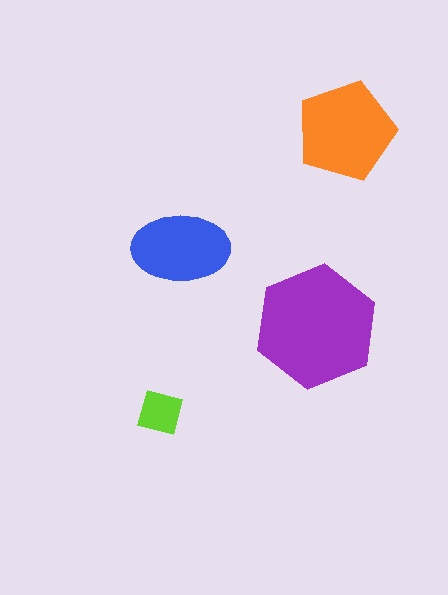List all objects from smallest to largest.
The lime square, the blue ellipse, the orange pentagon, the purple hexagon.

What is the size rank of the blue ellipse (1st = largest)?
3rd.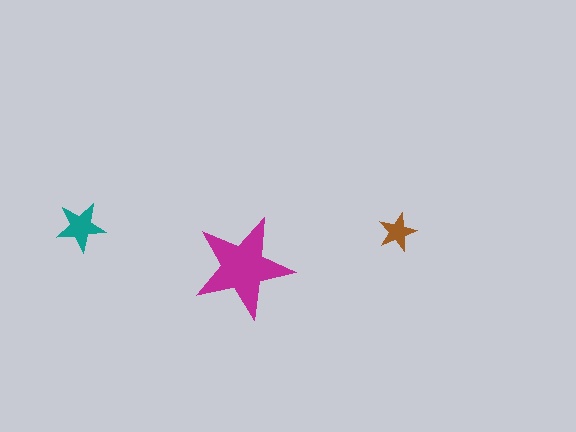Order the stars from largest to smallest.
the magenta one, the teal one, the brown one.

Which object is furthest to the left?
The teal star is leftmost.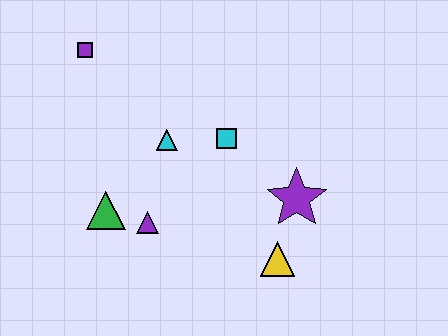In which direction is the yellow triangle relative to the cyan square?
The yellow triangle is below the cyan square.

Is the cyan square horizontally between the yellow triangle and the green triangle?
Yes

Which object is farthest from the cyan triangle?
The yellow triangle is farthest from the cyan triangle.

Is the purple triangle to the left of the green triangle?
No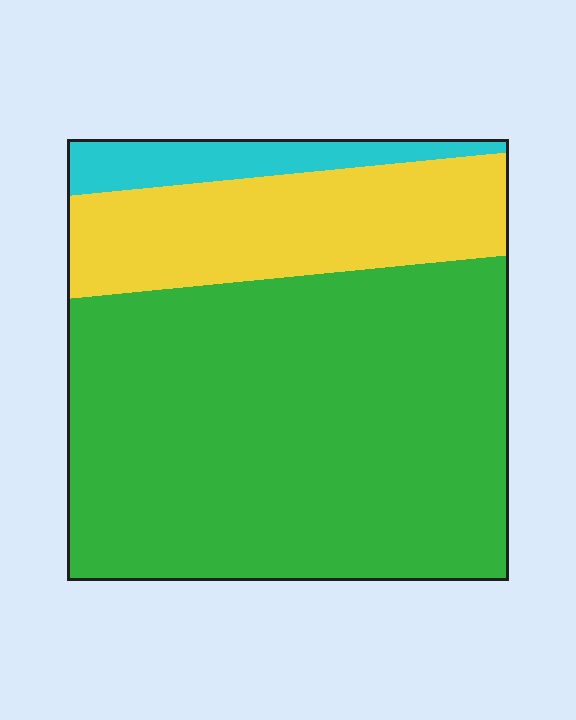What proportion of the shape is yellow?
Yellow covers around 25% of the shape.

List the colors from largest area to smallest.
From largest to smallest: green, yellow, cyan.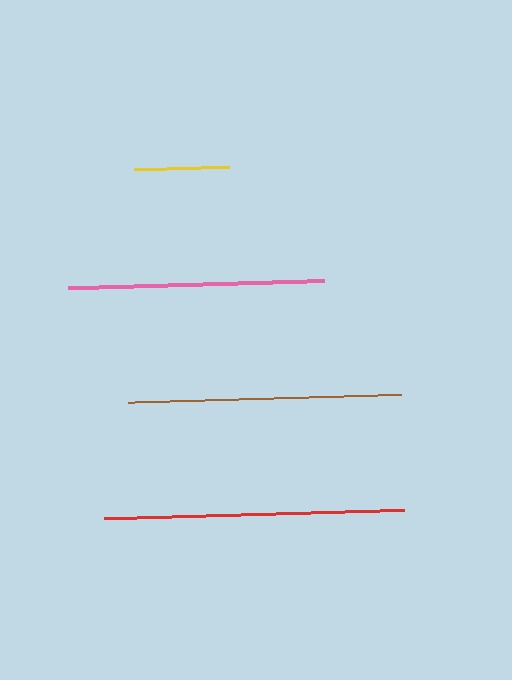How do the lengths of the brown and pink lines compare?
The brown and pink lines are approximately the same length.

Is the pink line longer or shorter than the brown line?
The brown line is longer than the pink line.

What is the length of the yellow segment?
The yellow segment is approximately 95 pixels long.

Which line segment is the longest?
The red line is the longest at approximately 300 pixels.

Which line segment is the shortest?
The yellow line is the shortest at approximately 95 pixels.